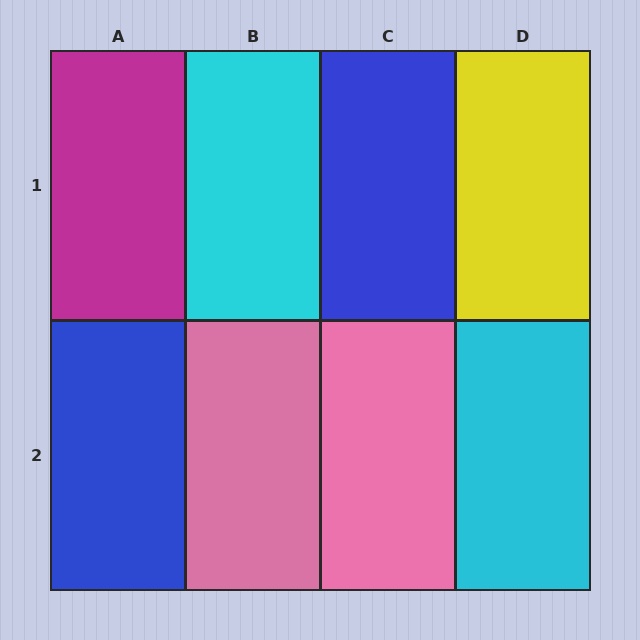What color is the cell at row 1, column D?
Yellow.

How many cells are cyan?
2 cells are cyan.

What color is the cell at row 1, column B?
Cyan.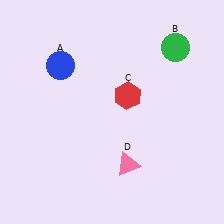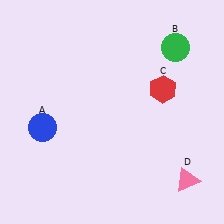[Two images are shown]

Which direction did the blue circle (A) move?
The blue circle (A) moved down.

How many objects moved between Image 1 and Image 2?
3 objects moved between the two images.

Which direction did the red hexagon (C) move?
The red hexagon (C) moved right.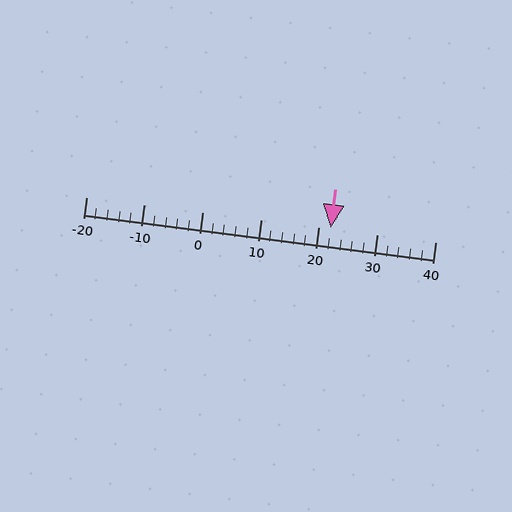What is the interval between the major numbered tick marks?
The major tick marks are spaced 10 units apart.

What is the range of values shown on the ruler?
The ruler shows values from -20 to 40.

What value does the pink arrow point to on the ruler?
The pink arrow points to approximately 22.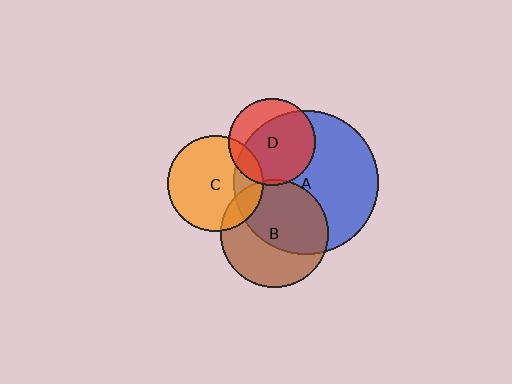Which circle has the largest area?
Circle A (blue).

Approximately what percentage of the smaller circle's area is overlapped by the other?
Approximately 20%.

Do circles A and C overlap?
Yes.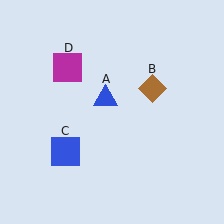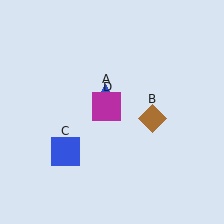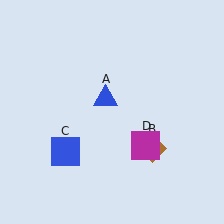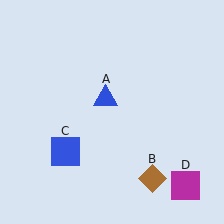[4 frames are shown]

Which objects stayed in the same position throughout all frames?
Blue triangle (object A) and blue square (object C) remained stationary.